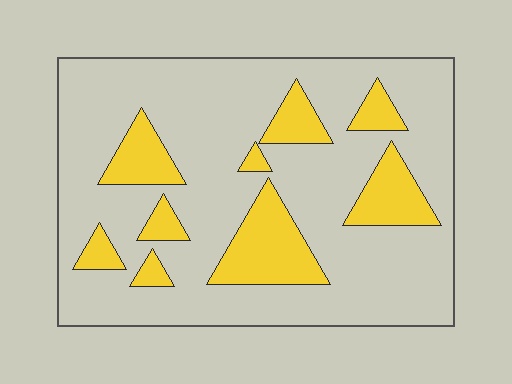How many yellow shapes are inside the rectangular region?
9.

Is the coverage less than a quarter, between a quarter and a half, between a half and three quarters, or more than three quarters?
Less than a quarter.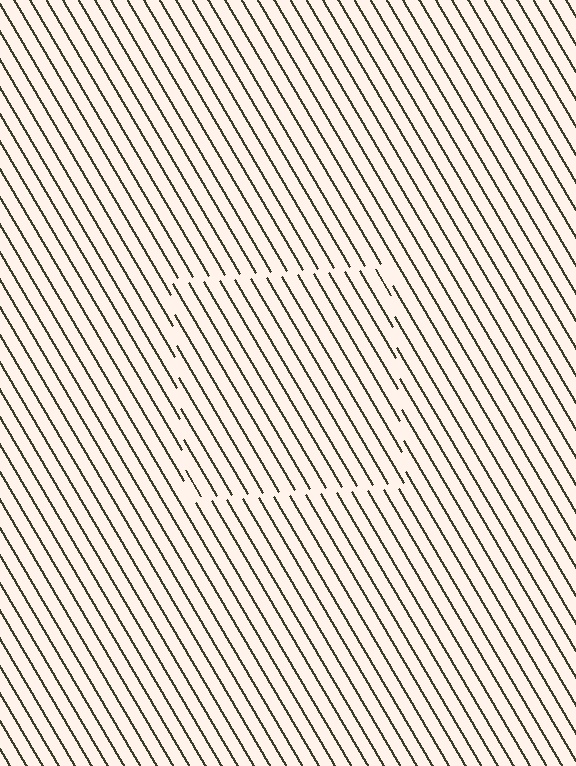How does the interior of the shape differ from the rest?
The interior of the shape contains the same grating, shifted by half a period — the contour is defined by the phase discontinuity where line-ends from the inner and outer gratings abut.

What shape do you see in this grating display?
An illusory square. The interior of the shape contains the same grating, shifted by half a period — the contour is defined by the phase discontinuity where line-ends from the inner and outer gratings abut.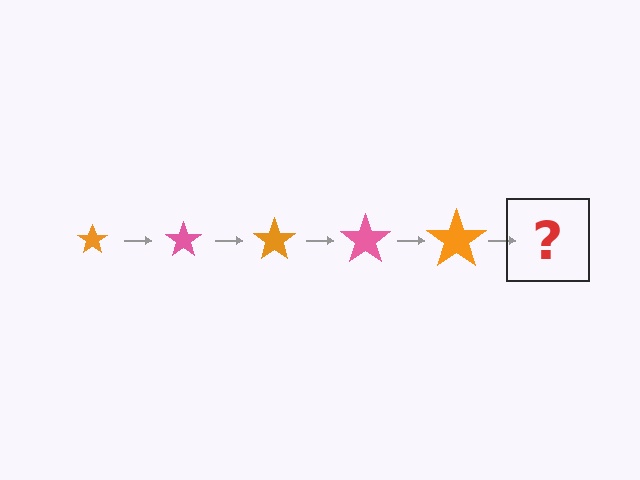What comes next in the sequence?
The next element should be a pink star, larger than the previous one.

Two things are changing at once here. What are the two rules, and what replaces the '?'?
The two rules are that the star grows larger each step and the color cycles through orange and pink. The '?' should be a pink star, larger than the previous one.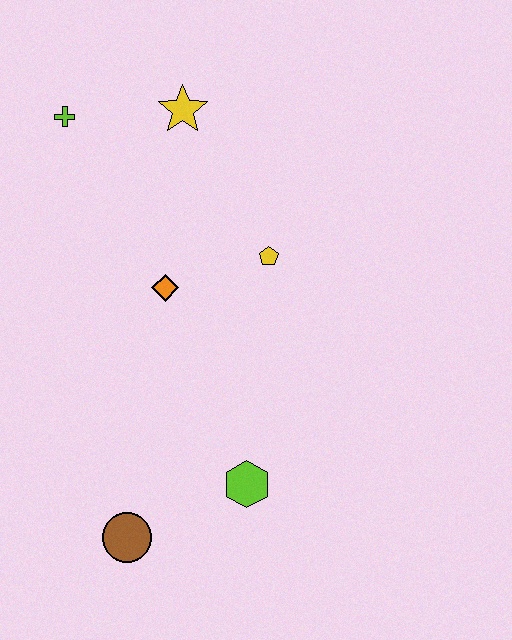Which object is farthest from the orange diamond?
The brown circle is farthest from the orange diamond.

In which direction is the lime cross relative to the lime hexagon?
The lime cross is above the lime hexagon.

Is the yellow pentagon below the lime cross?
Yes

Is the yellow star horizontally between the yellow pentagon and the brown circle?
Yes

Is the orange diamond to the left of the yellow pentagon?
Yes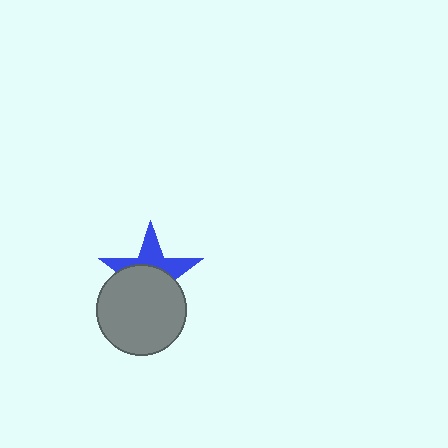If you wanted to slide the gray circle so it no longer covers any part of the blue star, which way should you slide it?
Slide it down — that is the most direct way to separate the two shapes.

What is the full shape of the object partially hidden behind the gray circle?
The partially hidden object is a blue star.